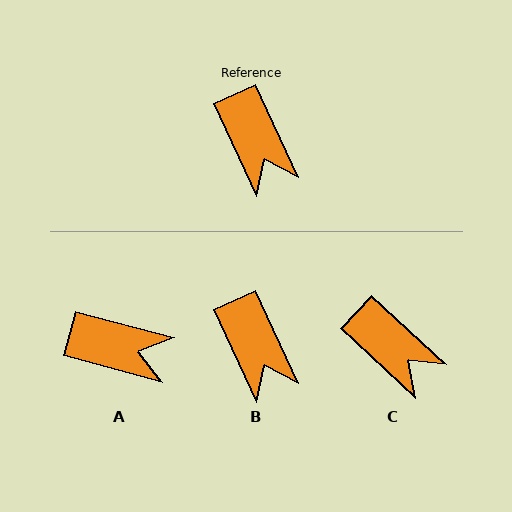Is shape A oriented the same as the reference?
No, it is off by about 51 degrees.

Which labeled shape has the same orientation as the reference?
B.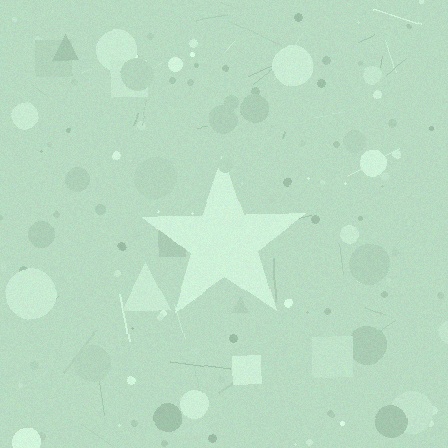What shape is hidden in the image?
A star is hidden in the image.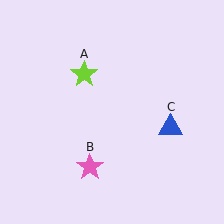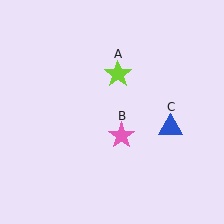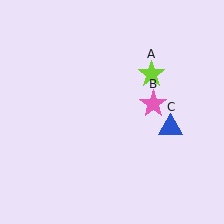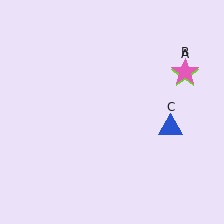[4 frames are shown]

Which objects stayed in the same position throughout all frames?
Blue triangle (object C) remained stationary.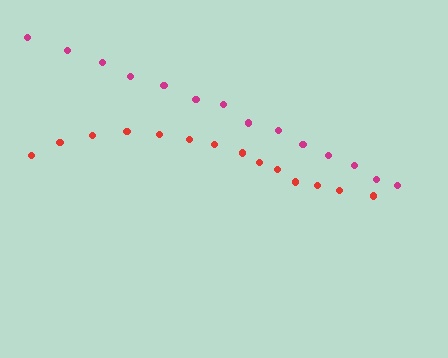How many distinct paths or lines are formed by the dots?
There are 2 distinct paths.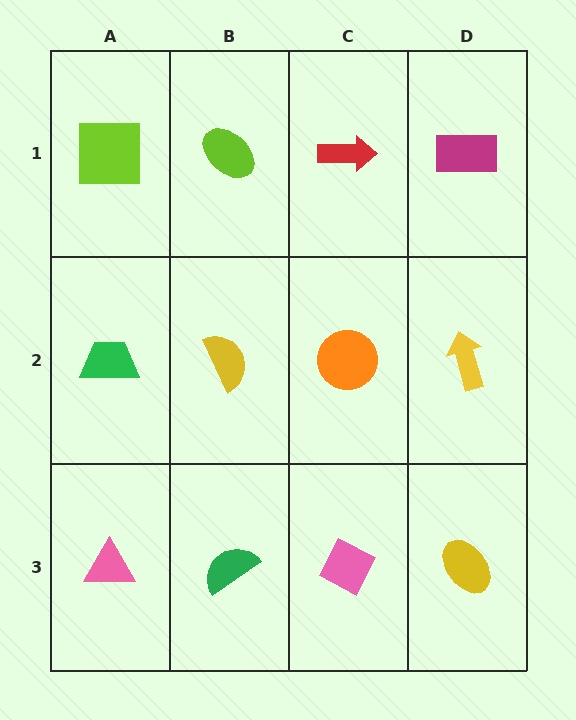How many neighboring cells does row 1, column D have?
2.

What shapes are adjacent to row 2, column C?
A red arrow (row 1, column C), a pink diamond (row 3, column C), a yellow semicircle (row 2, column B), a yellow arrow (row 2, column D).